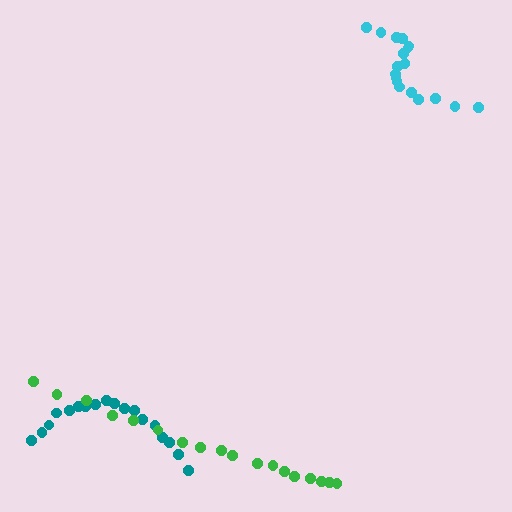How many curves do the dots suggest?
There are 3 distinct paths.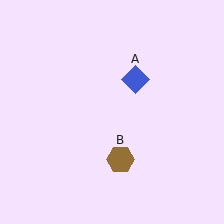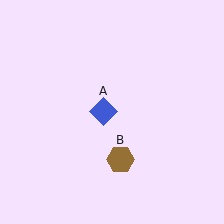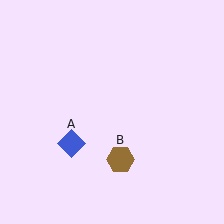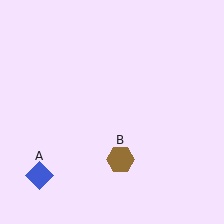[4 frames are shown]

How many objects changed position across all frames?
1 object changed position: blue diamond (object A).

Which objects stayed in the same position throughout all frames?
Brown hexagon (object B) remained stationary.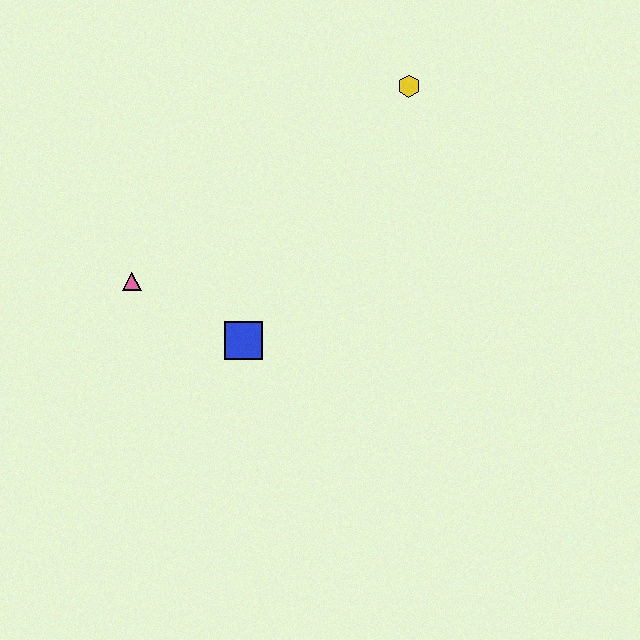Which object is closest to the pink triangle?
The blue square is closest to the pink triangle.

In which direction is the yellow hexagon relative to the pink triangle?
The yellow hexagon is to the right of the pink triangle.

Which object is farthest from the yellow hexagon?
The pink triangle is farthest from the yellow hexagon.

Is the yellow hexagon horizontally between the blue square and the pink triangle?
No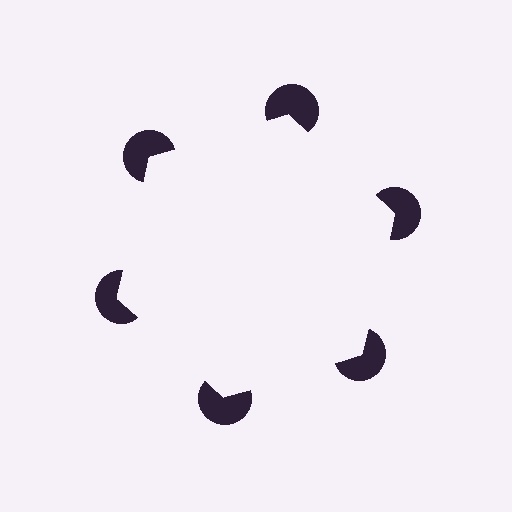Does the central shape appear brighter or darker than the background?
It typically appears slightly brighter than the background, even though no actual brightness change is drawn.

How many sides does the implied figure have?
6 sides.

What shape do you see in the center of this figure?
An illusory hexagon — its edges are inferred from the aligned wedge cuts in the pac-man discs, not physically drawn.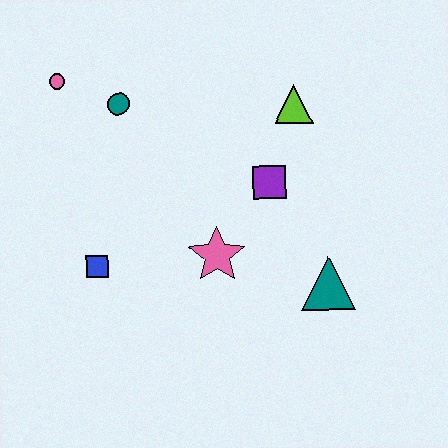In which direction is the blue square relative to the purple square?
The blue square is to the left of the purple square.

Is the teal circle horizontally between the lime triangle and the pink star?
No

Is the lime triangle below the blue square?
No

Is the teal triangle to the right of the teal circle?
Yes